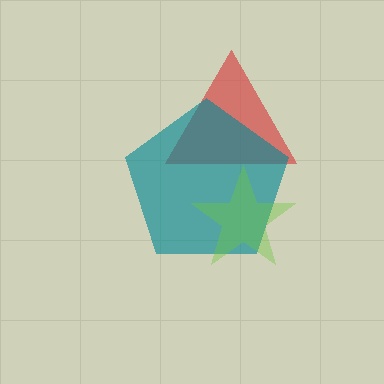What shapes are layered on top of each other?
The layered shapes are: a red triangle, a teal pentagon, a lime star.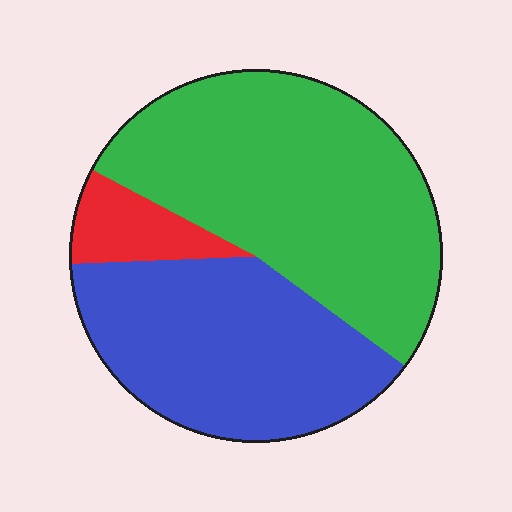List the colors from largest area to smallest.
From largest to smallest: green, blue, red.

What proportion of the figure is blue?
Blue takes up between a third and a half of the figure.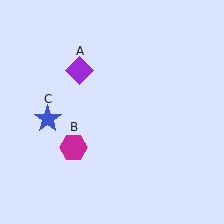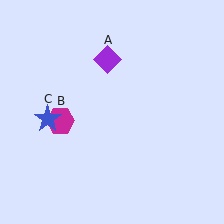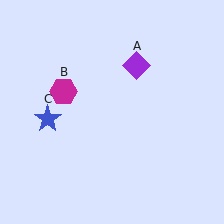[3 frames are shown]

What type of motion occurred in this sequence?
The purple diamond (object A), magenta hexagon (object B) rotated clockwise around the center of the scene.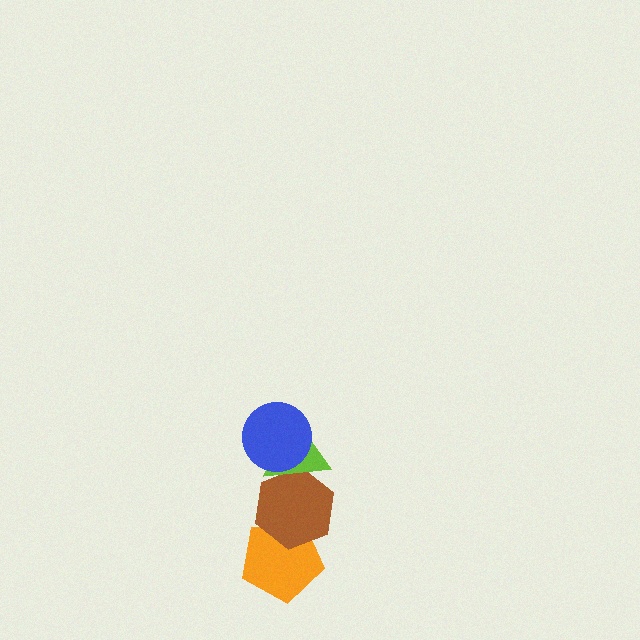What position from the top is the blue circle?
The blue circle is 1st from the top.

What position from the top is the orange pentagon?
The orange pentagon is 4th from the top.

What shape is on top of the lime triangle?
The blue circle is on top of the lime triangle.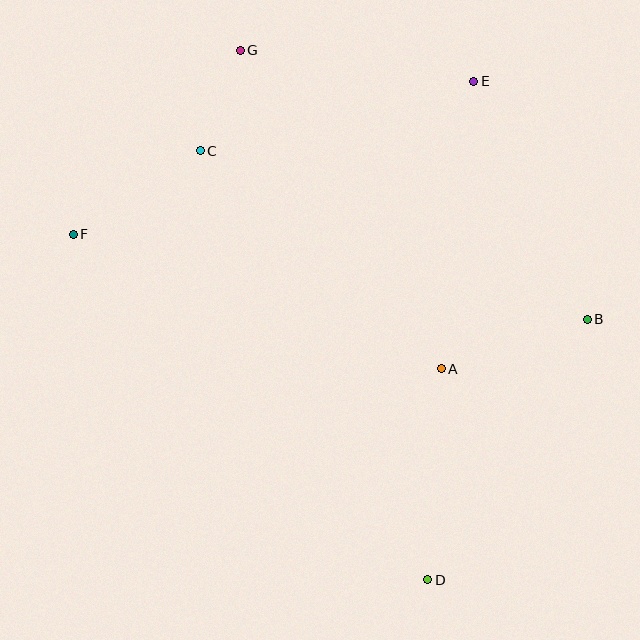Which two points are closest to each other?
Points C and G are closest to each other.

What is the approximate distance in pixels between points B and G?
The distance between B and G is approximately 439 pixels.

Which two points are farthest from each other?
Points D and G are farthest from each other.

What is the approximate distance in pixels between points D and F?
The distance between D and F is approximately 495 pixels.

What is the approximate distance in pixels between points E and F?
The distance between E and F is approximately 428 pixels.